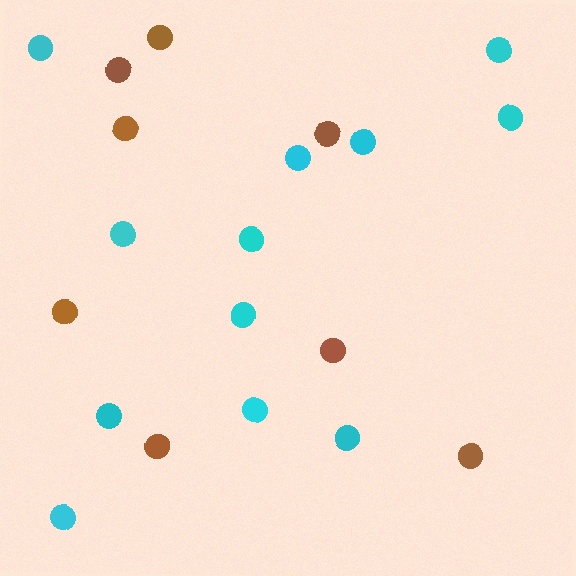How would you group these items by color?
There are 2 groups: one group of brown circles (8) and one group of cyan circles (12).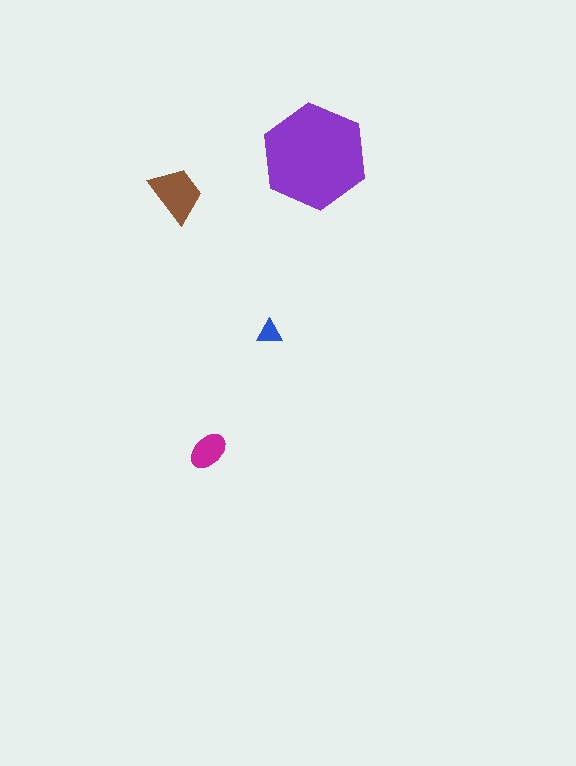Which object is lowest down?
The magenta ellipse is bottommost.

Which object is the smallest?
The blue triangle.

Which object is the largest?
The purple hexagon.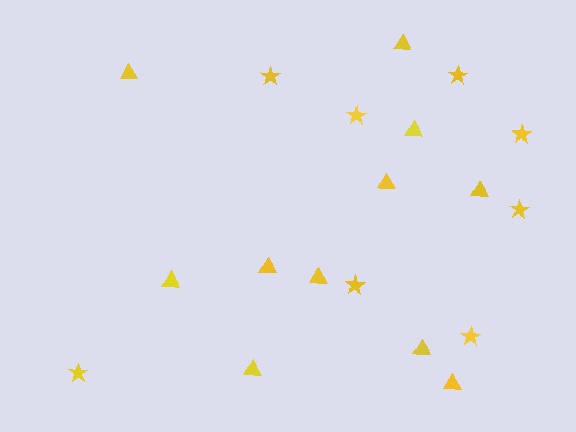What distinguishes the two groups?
There are 2 groups: one group of stars (8) and one group of triangles (11).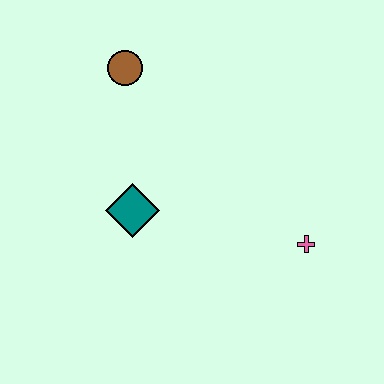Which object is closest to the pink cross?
The teal diamond is closest to the pink cross.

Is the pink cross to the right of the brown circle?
Yes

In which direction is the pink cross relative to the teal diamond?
The pink cross is to the right of the teal diamond.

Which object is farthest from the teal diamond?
The pink cross is farthest from the teal diamond.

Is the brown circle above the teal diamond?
Yes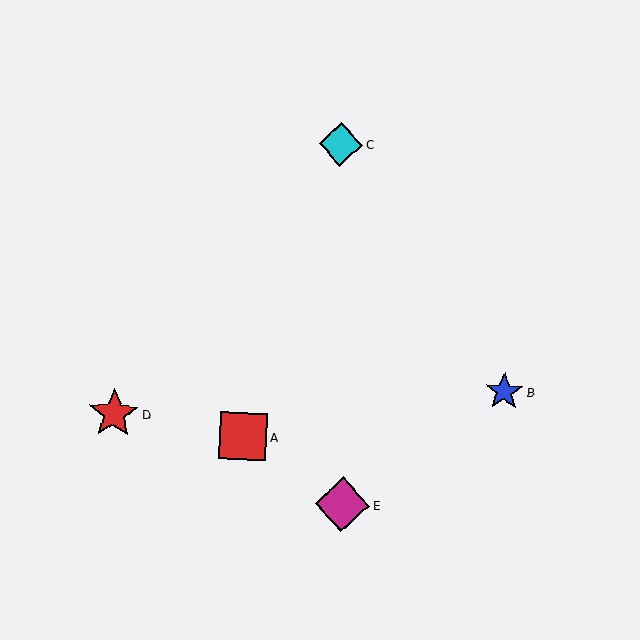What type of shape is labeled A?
Shape A is a red square.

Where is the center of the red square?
The center of the red square is at (243, 437).